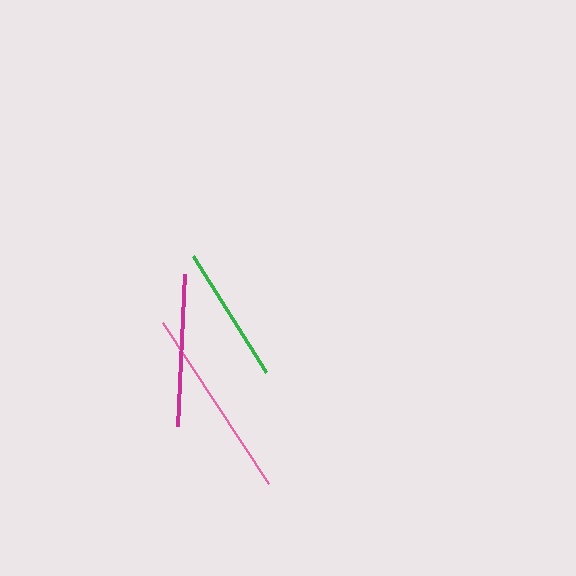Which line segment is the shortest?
The green line is the shortest at approximately 137 pixels.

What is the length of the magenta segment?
The magenta segment is approximately 153 pixels long.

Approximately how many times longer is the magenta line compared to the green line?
The magenta line is approximately 1.1 times the length of the green line.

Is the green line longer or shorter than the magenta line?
The magenta line is longer than the green line.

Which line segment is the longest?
The pink line is the longest at approximately 193 pixels.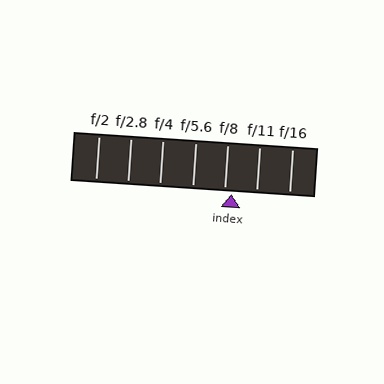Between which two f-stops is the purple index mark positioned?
The index mark is between f/8 and f/11.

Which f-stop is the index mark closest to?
The index mark is closest to f/8.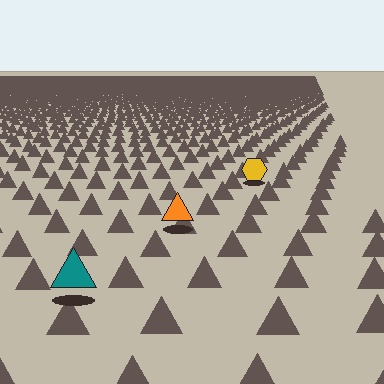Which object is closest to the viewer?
The teal triangle is closest. The texture marks near it are larger and more spread out.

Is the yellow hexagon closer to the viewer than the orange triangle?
No. The orange triangle is closer — you can tell from the texture gradient: the ground texture is coarser near it.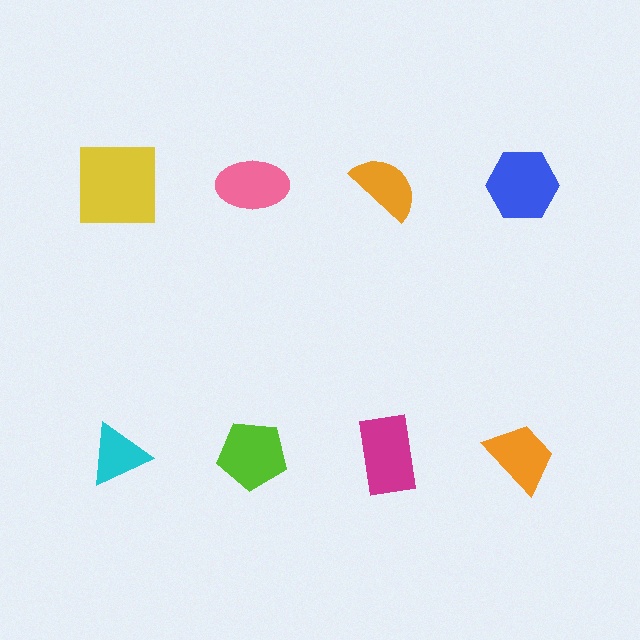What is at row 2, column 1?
A cyan triangle.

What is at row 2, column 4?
An orange trapezoid.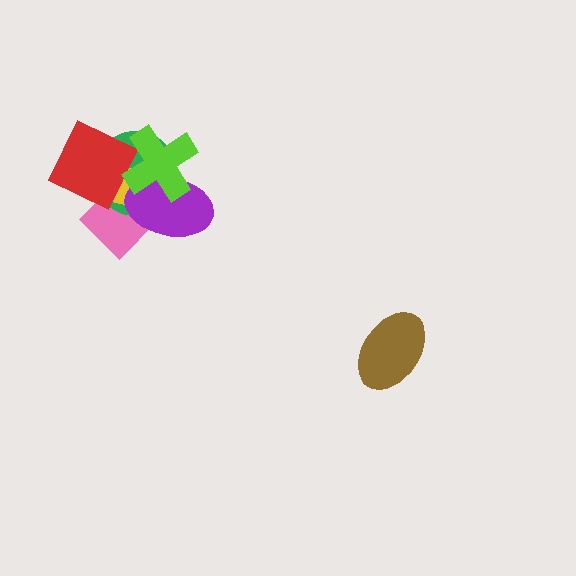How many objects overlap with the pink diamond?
5 objects overlap with the pink diamond.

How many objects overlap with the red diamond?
4 objects overlap with the red diamond.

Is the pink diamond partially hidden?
Yes, it is partially covered by another shape.